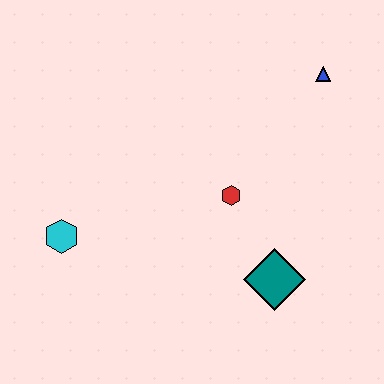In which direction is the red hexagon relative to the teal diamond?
The red hexagon is above the teal diamond.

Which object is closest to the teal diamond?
The red hexagon is closest to the teal diamond.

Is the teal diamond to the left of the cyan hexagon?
No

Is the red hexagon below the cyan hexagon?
No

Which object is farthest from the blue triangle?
The cyan hexagon is farthest from the blue triangle.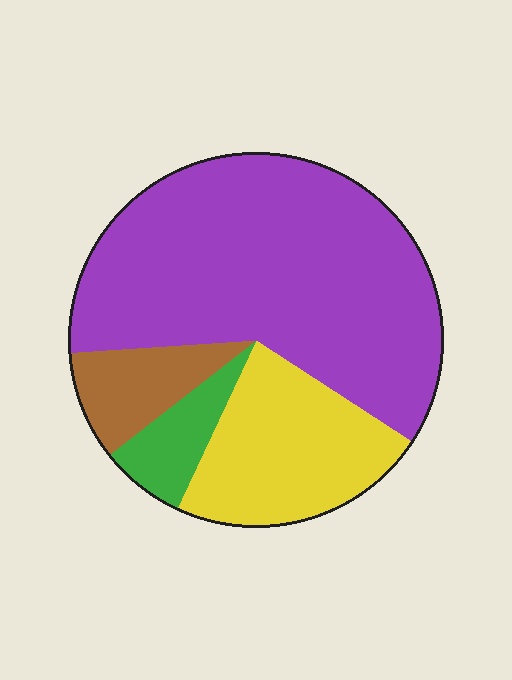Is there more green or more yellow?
Yellow.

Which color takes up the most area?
Purple, at roughly 60%.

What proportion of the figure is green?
Green covers around 5% of the figure.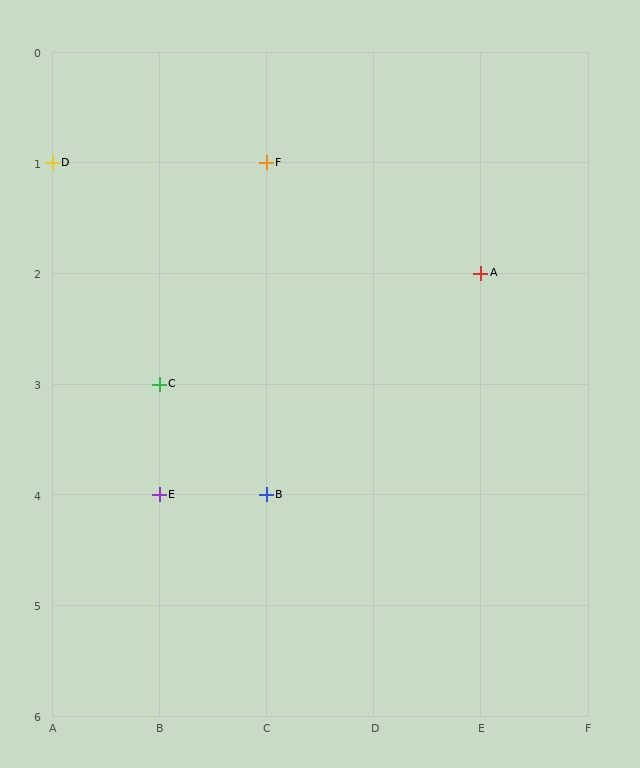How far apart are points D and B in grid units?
Points D and B are 2 columns and 3 rows apart (about 3.6 grid units diagonally).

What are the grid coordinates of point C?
Point C is at grid coordinates (B, 3).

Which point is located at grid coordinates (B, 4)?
Point E is at (B, 4).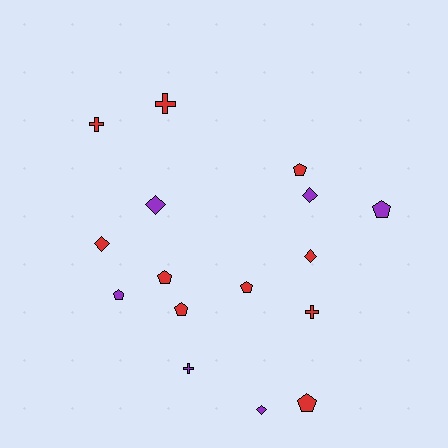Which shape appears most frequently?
Pentagon, with 7 objects.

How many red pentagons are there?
There are 5 red pentagons.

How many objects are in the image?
There are 16 objects.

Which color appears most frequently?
Red, with 10 objects.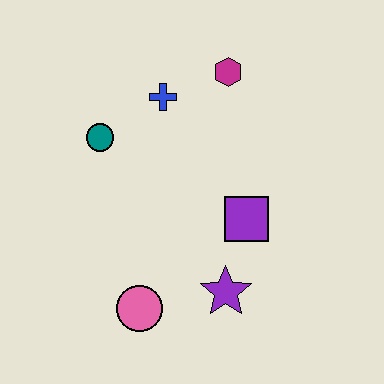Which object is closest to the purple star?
The purple square is closest to the purple star.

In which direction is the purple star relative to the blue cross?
The purple star is below the blue cross.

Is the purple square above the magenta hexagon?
No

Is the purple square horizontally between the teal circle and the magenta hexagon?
No